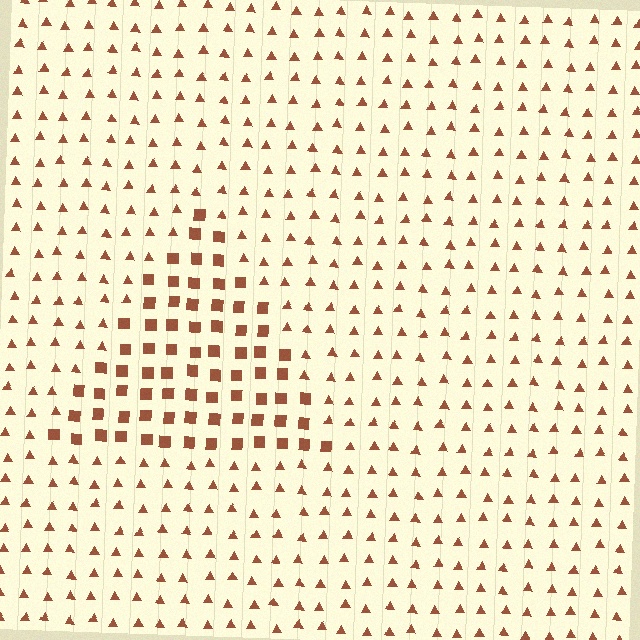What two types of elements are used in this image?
The image uses squares inside the triangle region and triangles outside it.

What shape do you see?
I see a triangle.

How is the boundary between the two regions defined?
The boundary is defined by a change in element shape: squares inside vs. triangles outside. All elements share the same color and spacing.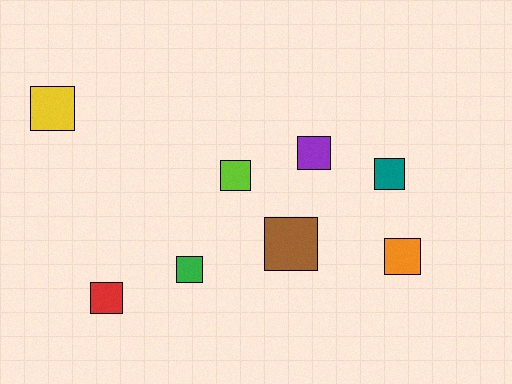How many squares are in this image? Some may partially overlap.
There are 8 squares.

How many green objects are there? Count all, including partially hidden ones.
There is 1 green object.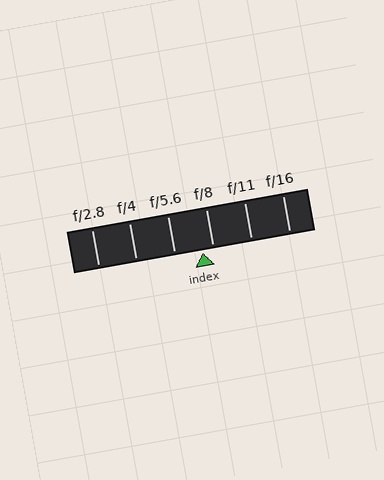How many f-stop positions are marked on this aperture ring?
There are 6 f-stop positions marked.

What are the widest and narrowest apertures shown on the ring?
The widest aperture shown is f/2.8 and the narrowest is f/16.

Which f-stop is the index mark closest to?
The index mark is closest to f/8.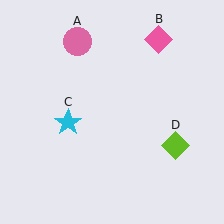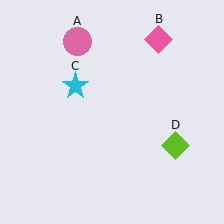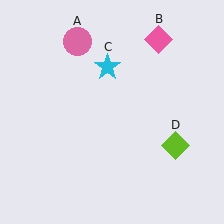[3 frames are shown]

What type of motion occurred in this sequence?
The cyan star (object C) rotated clockwise around the center of the scene.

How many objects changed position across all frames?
1 object changed position: cyan star (object C).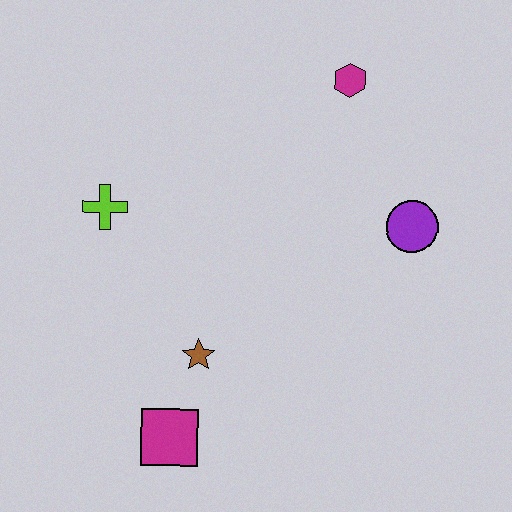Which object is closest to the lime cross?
The brown star is closest to the lime cross.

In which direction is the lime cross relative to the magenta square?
The lime cross is above the magenta square.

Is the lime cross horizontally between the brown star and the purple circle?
No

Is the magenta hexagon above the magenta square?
Yes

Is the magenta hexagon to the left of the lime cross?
No